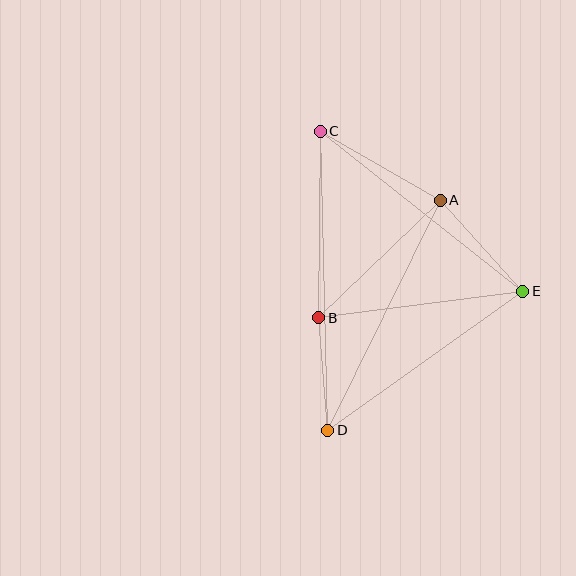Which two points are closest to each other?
Points B and D are closest to each other.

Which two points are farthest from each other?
Points C and D are farthest from each other.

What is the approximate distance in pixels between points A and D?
The distance between A and D is approximately 256 pixels.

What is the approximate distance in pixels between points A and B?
The distance between A and B is approximately 169 pixels.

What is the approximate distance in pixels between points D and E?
The distance between D and E is approximately 240 pixels.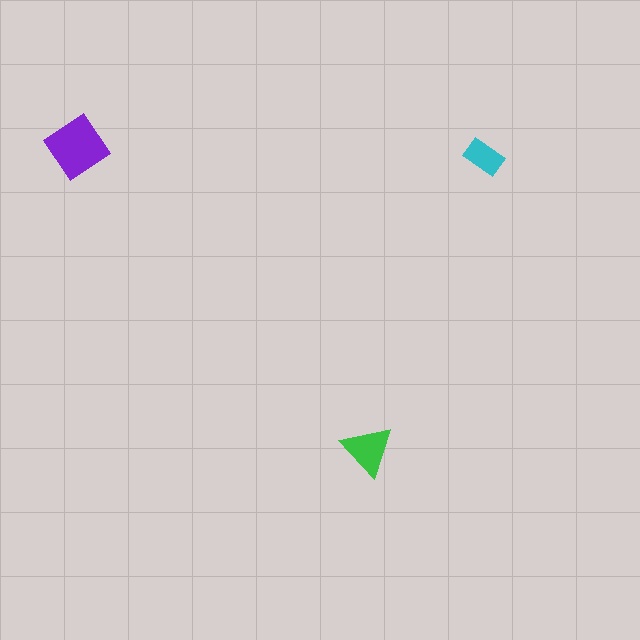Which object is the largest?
The purple diamond.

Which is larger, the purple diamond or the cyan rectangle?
The purple diamond.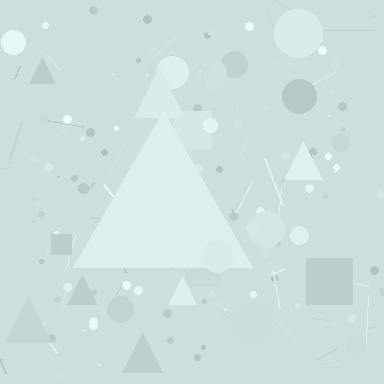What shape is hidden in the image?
A triangle is hidden in the image.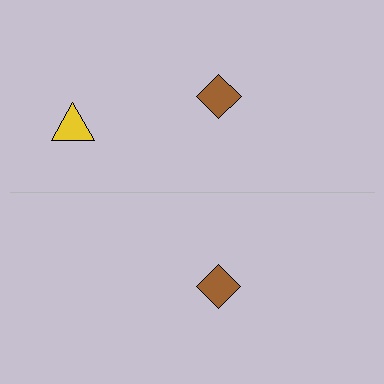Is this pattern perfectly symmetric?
No, the pattern is not perfectly symmetric. A yellow triangle is missing from the bottom side.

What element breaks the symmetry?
A yellow triangle is missing from the bottom side.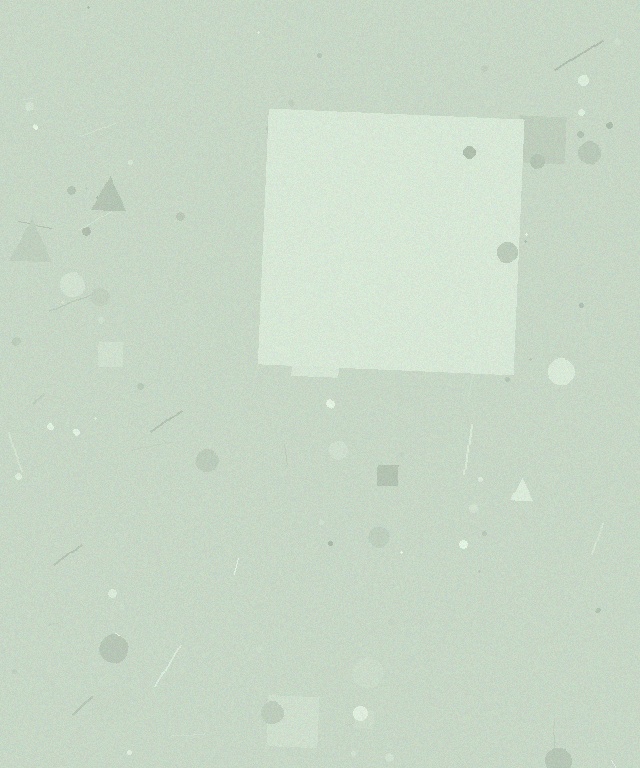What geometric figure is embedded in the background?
A square is embedded in the background.